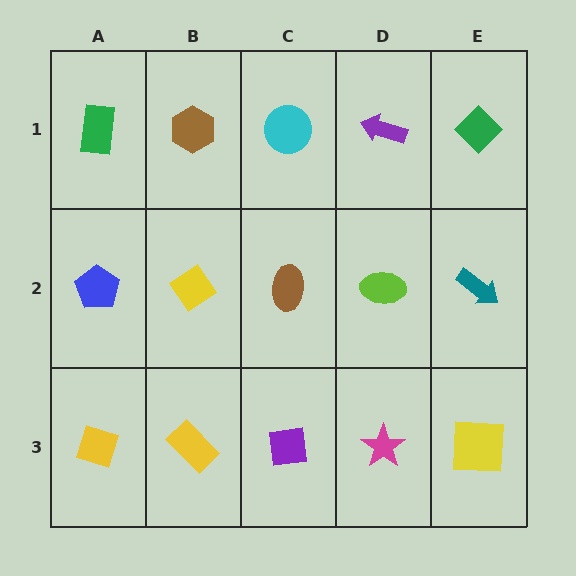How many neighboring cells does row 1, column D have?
3.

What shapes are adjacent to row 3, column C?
A brown ellipse (row 2, column C), a yellow rectangle (row 3, column B), a magenta star (row 3, column D).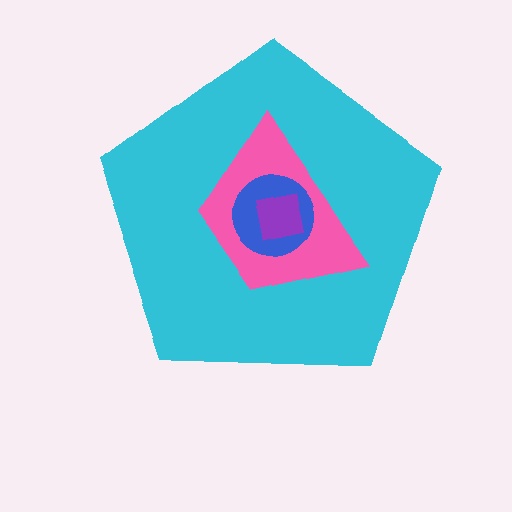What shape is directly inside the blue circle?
The purple square.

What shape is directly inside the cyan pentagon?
The pink trapezoid.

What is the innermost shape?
The purple square.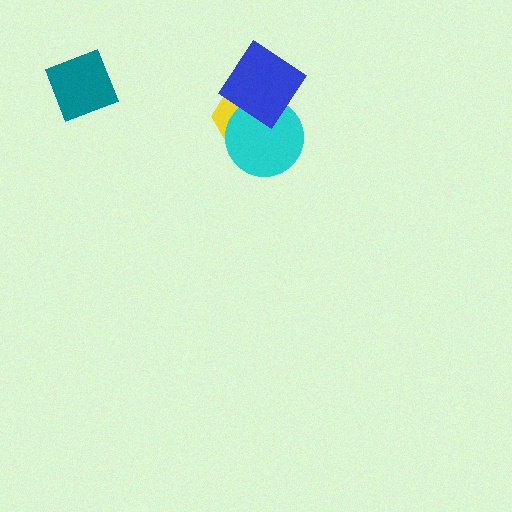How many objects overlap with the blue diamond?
2 objects overlap with the blue diamond.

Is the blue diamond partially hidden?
No, no other shape covers it.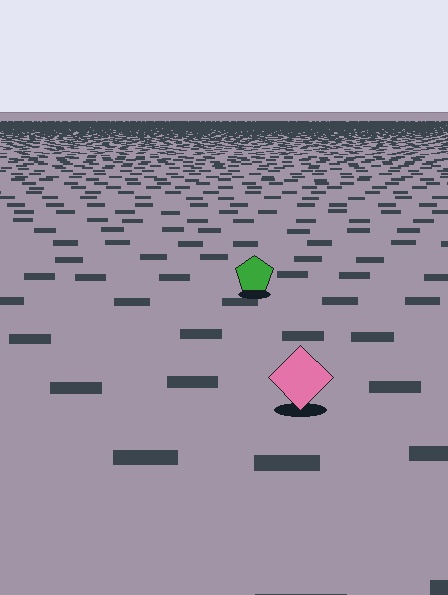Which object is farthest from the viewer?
The green pentagon is farthest from the viewer. It appears smaller and the ground texture around it is denser.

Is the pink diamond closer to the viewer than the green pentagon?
Yes. The pink diamond is closer — you can tell from the texture gradient: the ground texture is coarser near it.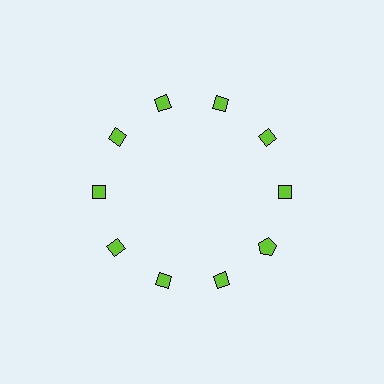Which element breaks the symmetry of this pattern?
The lime pentagon at roughly the 4 o'clock position breaks the symmetry. All other shapes are lime diamonds.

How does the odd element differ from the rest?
It has a different shape: pentagon instead of diamond.